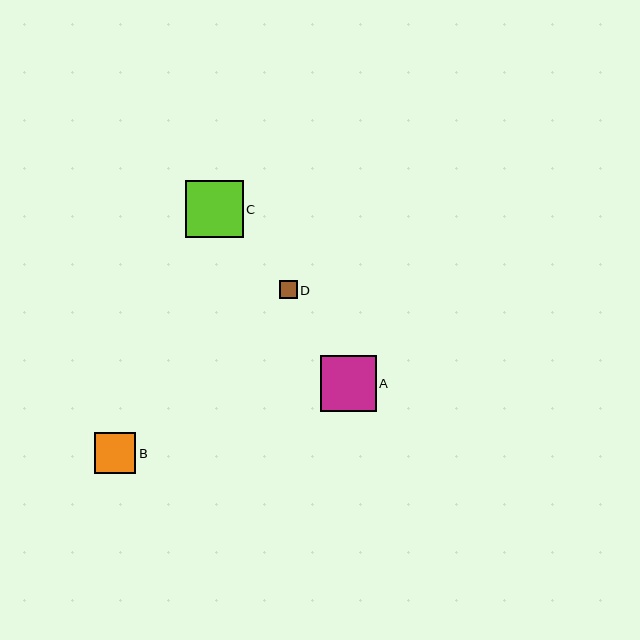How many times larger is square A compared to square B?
Square A is approximately 1.3 times the size of square B.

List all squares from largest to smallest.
From largest to smallest: C, A, B, D.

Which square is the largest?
Square C is the largest with a size of approximately 58 pixels.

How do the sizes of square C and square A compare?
Square C and square A are approximately the same size.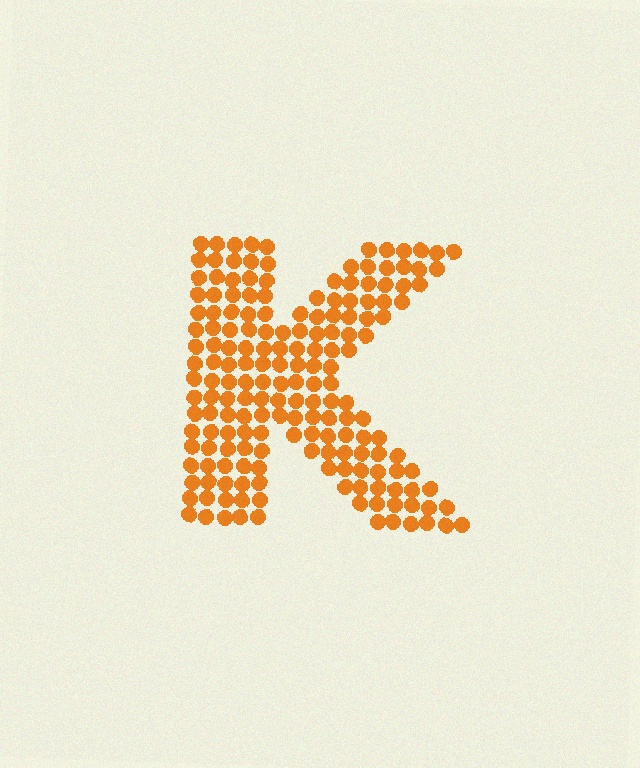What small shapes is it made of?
It is made of small circles.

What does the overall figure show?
The overall figure shows the letter K.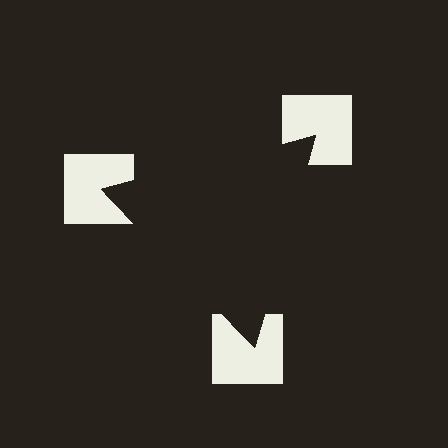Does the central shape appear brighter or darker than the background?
It typically appears slightly darker than the background, even though no actual brightness change is drawn.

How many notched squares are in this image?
There are 3 — one at each vertex of the illusory triangle.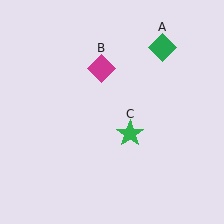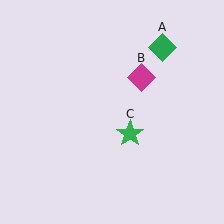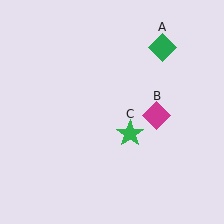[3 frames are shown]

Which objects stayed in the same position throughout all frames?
Green diamond (object A) and green star (object C) remained stationary.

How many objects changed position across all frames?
1 object changed position: magenta diamond (object B).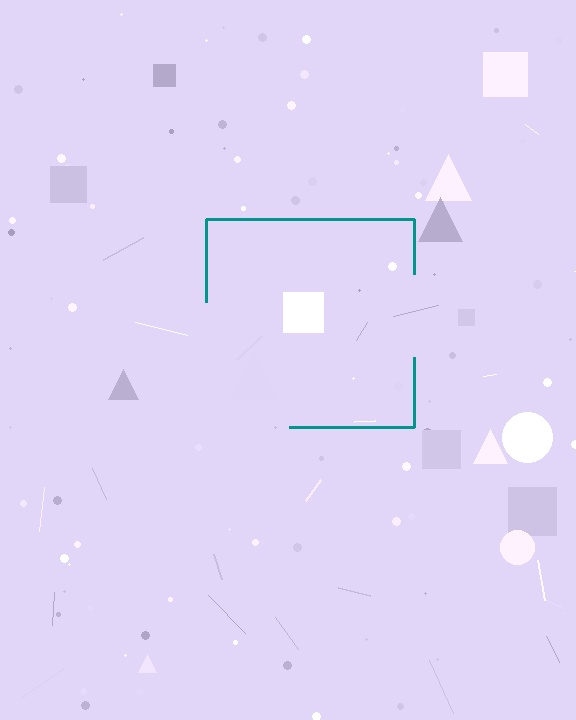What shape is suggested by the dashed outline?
The dashed outline suggests a square.